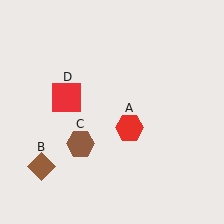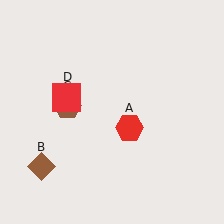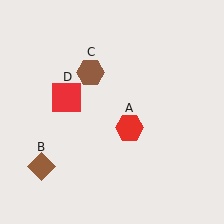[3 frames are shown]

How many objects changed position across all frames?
1 object changed position: brown hexagon (object C).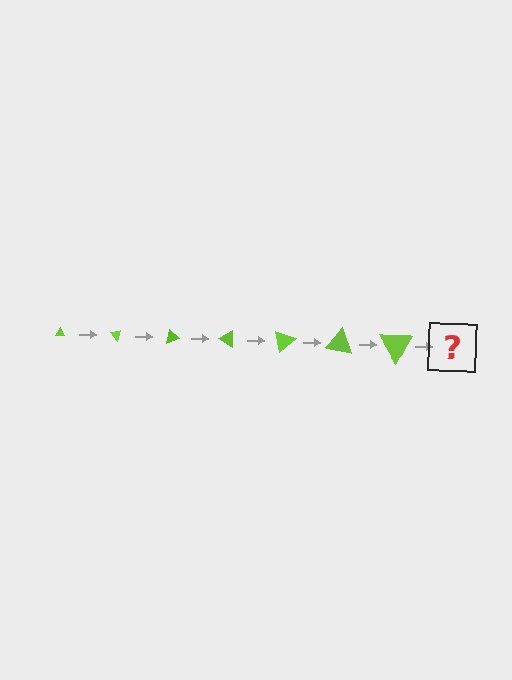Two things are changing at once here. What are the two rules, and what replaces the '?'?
The two rules are that the triangle grows larger each step and it rotates 50 degrees each step. The '?' should be a triangle, larger than the previous one and rotated 350 degrees from the start.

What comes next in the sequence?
The next element should be a triangle, larger than the previous one and rotated 350 degrees from the start.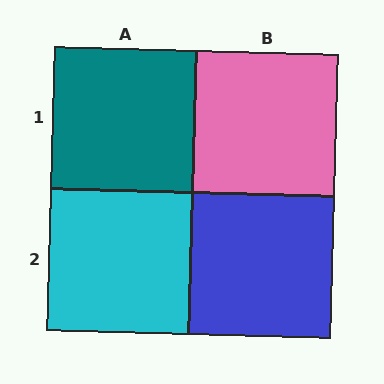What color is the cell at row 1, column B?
Pink.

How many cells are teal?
1 cell is teal.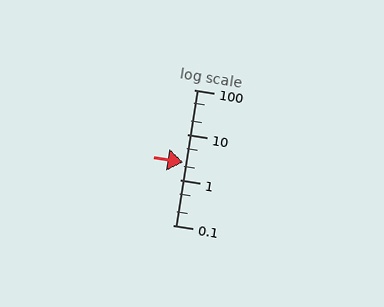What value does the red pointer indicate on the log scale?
The pointer indicates approximately 2.5.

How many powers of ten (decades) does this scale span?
The scale spans 3 decades, from 0.1 to 100.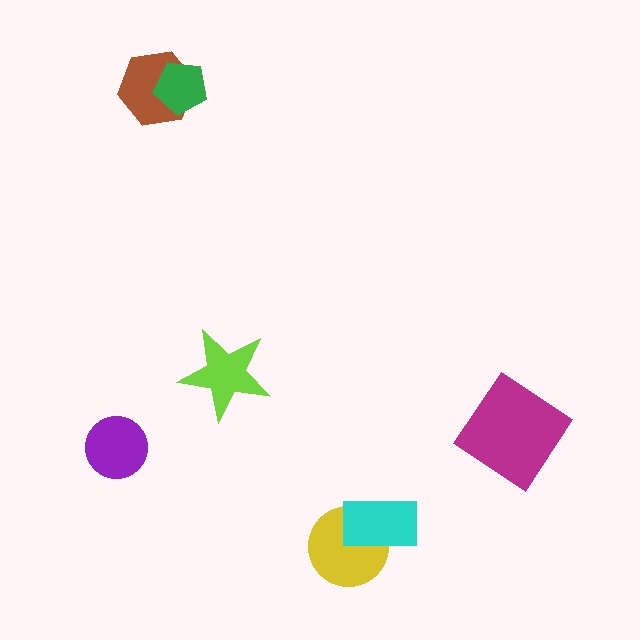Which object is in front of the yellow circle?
The cyan rectangle is in front of the yellow circle.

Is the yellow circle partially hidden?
Yes, it is partially covered by another shape.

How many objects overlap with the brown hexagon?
1 object overlaps with the brown hexagon.